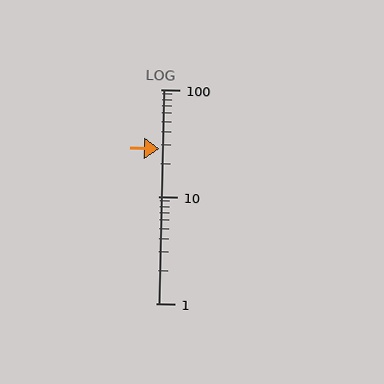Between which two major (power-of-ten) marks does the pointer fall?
The pointer is between 10 and 100.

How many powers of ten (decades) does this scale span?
The scale spans 2 decades, from 1 to 100.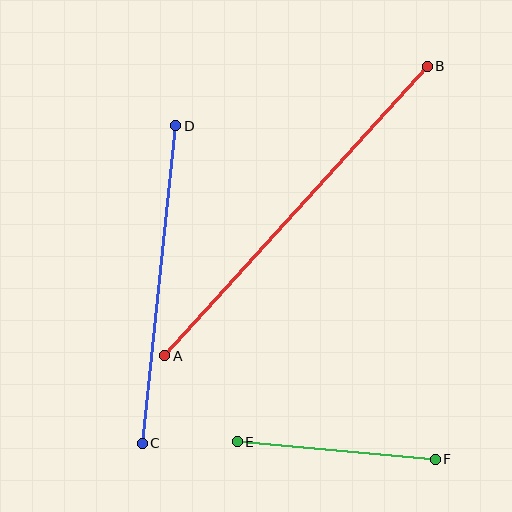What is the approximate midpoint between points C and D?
The midpoint is at approximately (159, 284) pixels.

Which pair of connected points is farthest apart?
Points A and B are farthest apart.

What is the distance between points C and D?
The distance is approximately 319 pixels.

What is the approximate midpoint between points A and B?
The midpoint is at approximately (296, 211) pixels.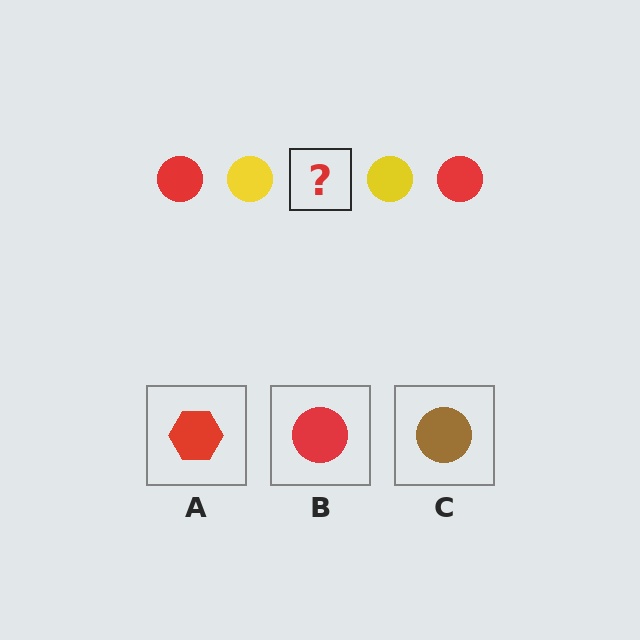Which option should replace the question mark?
Option B.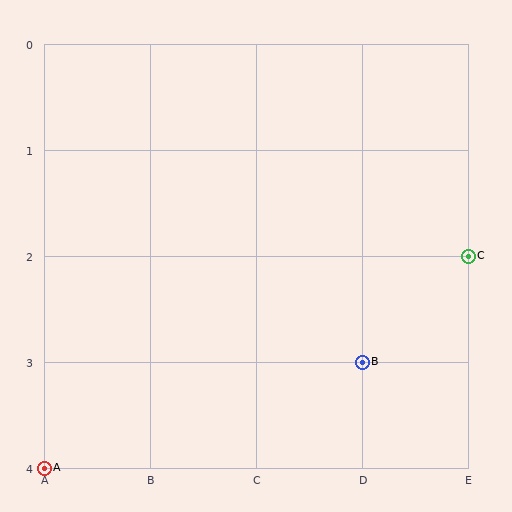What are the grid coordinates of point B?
Point B is at grid coordinates (D, 3).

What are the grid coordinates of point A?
Point A is at grid coordinates (A, 4).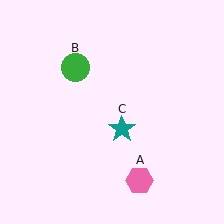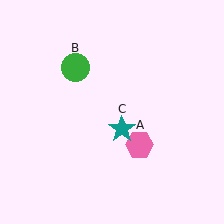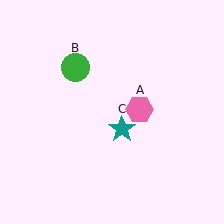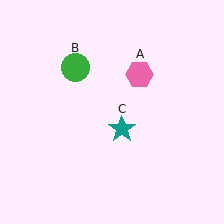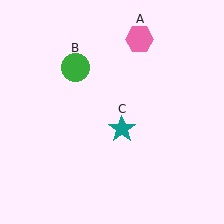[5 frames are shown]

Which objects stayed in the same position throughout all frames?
Green circle (object B) and teal star (object C) remained stationary.